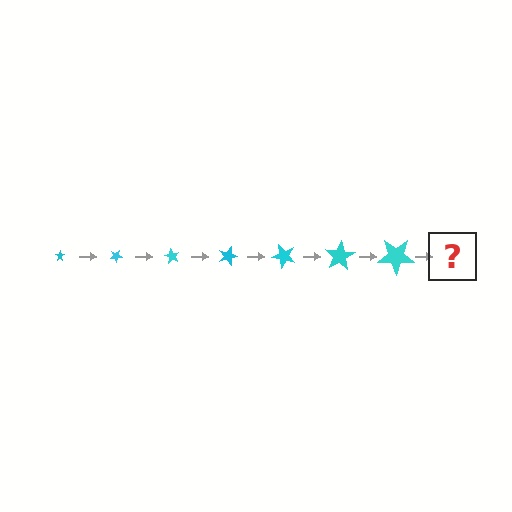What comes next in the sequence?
The next element should be a star, larger than the previous one and rotated 210 degrees from the start.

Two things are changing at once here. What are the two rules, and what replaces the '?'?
The two rules are that the star grows larger each step and it rotates 30 degrees each step. The '?' should be a star, larger than the previous one and rotated 210 degrees from the start.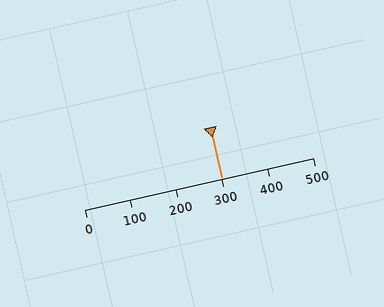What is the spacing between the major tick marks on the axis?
The major ticks are spaced 100 apart.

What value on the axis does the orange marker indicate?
The marker indicates approximately 300.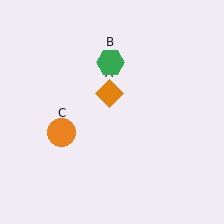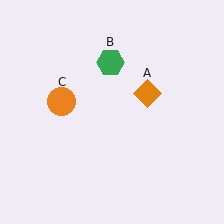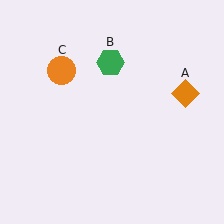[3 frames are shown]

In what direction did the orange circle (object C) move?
The orange circle (object C) moved up.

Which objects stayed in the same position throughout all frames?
Green hexagon (object B) remained stationary.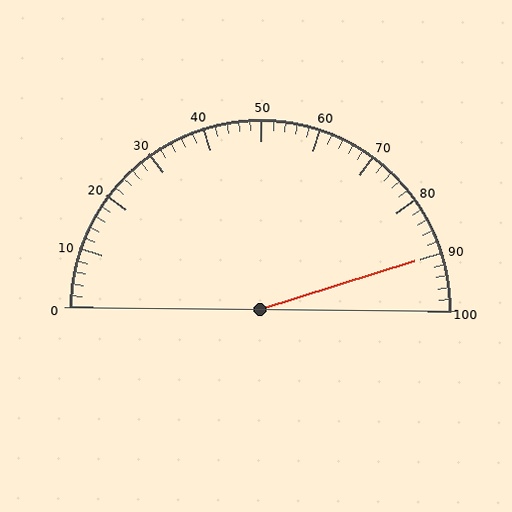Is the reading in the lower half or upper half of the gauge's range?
The reading is in the upper half of the range (0 to 100).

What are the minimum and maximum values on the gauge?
The gauge ranges from 0 to 100.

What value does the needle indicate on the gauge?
The needle indicates approximately 90.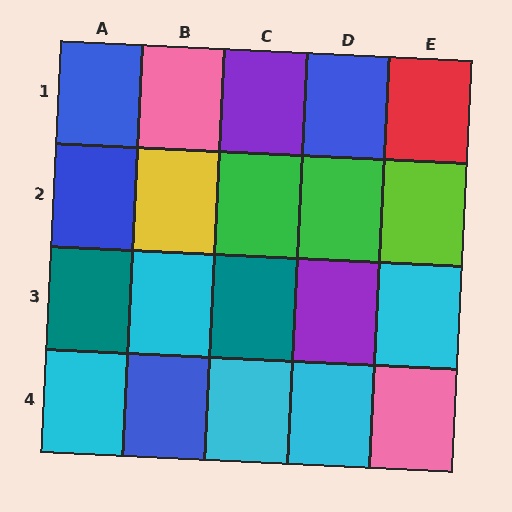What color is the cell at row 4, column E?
Pink.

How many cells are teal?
2 cells are teal.